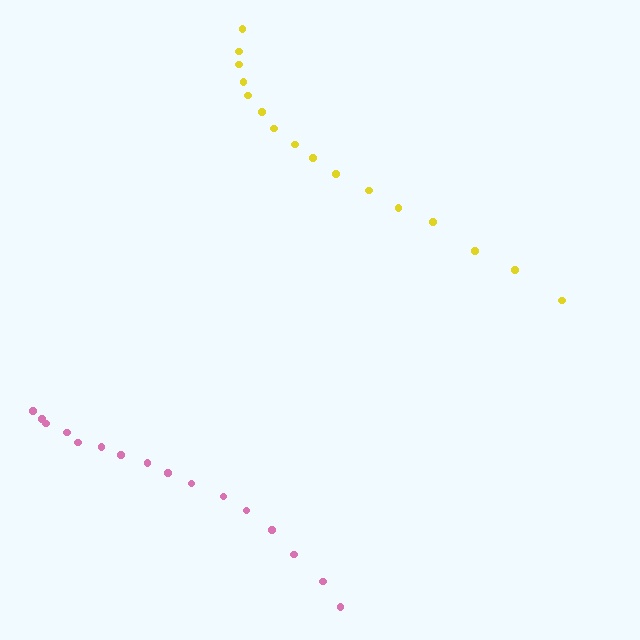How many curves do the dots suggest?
There are 2 distinct paths.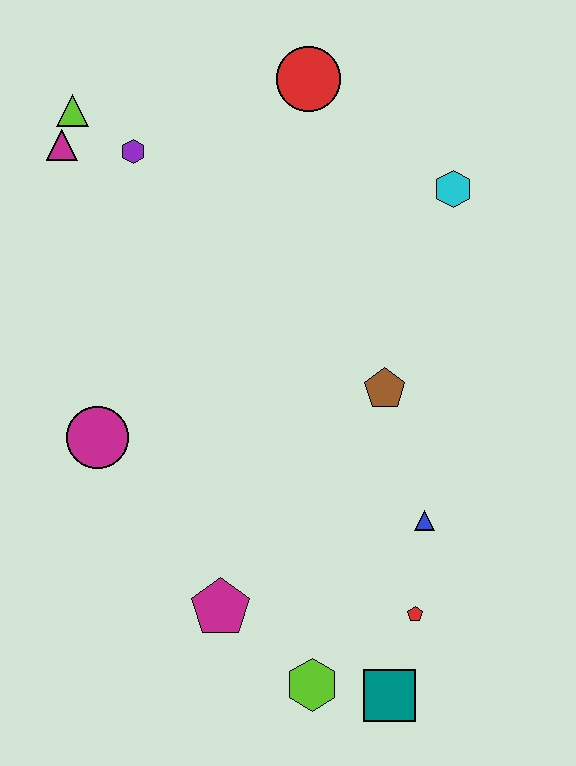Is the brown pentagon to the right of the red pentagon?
No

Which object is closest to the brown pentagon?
The blue triangle is closest to the brown pentagon.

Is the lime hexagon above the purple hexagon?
No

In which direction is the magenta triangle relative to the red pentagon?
The magenta triangle is above the red pentagon.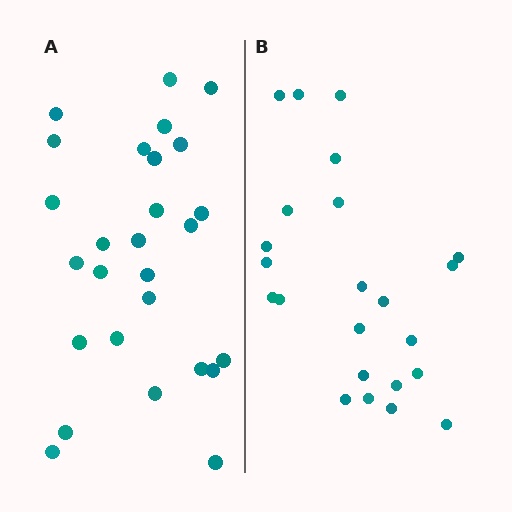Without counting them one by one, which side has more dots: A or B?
Region A (the left region) has more dots.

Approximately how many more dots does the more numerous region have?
Region A has about 4 more dots than region B.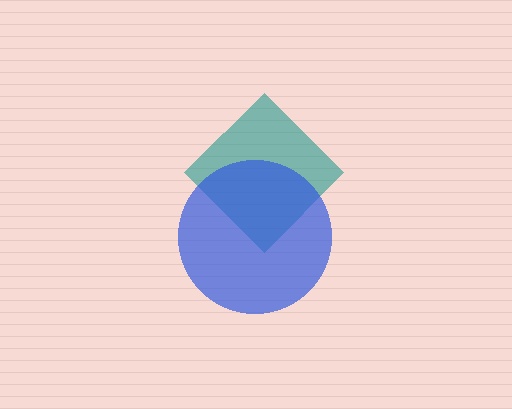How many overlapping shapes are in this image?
There are 2 overlapping shapes in the image.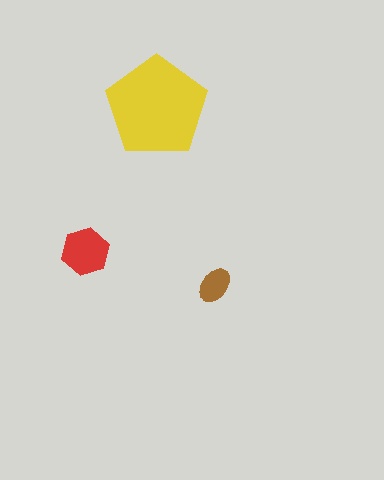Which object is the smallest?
The brown ellipse.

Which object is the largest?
The yellow pentagon.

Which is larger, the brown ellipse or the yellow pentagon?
The yellow pentagon.